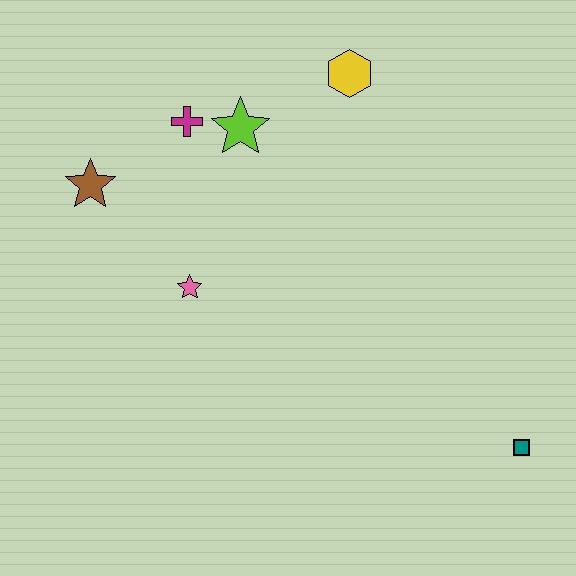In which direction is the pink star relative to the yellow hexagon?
The pink star is below the yellow hexagon.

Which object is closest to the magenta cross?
The lime star is closest to the magenta cross.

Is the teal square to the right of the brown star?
Yes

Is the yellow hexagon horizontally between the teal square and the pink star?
Yes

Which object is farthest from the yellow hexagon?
The teal square is farthest from the yellow hexagon.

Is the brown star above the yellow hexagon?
No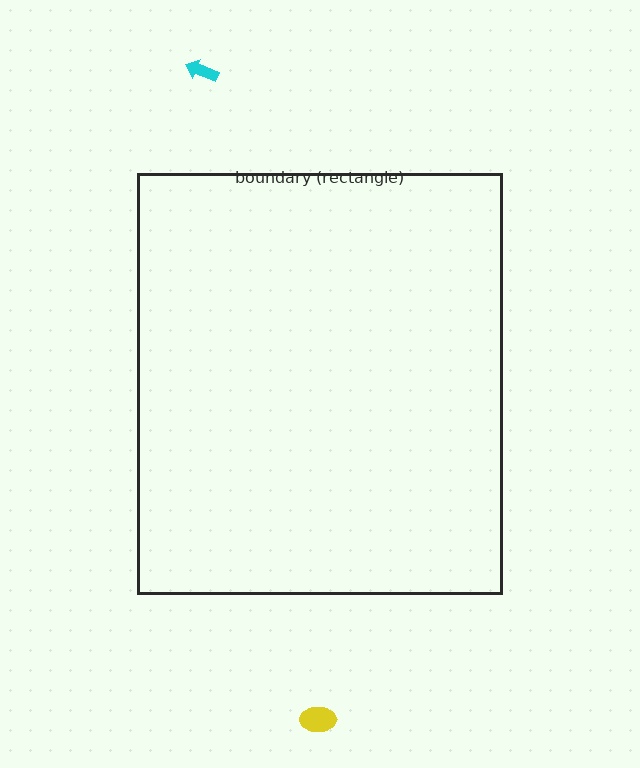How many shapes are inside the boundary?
0 inside, 2 outside.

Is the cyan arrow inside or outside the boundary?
Outside.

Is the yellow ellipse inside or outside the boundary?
Outside.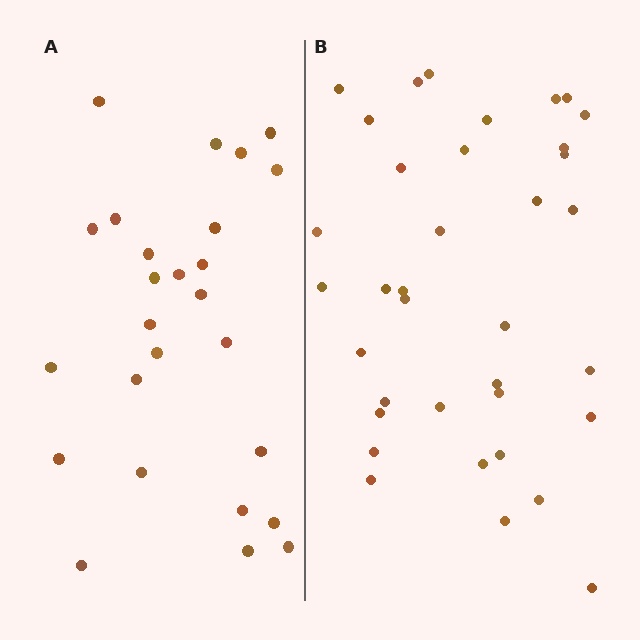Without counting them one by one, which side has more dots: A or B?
Region B (the right region) has more dots.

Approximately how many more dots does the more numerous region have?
Region B has roughly 10 or so more dots than region A.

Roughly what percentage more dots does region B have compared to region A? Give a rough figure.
About 40% more.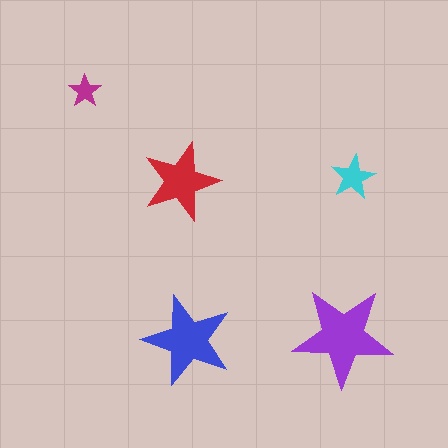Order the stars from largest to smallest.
the purple one, the blue one, the red one, the cyan one, the magenta one.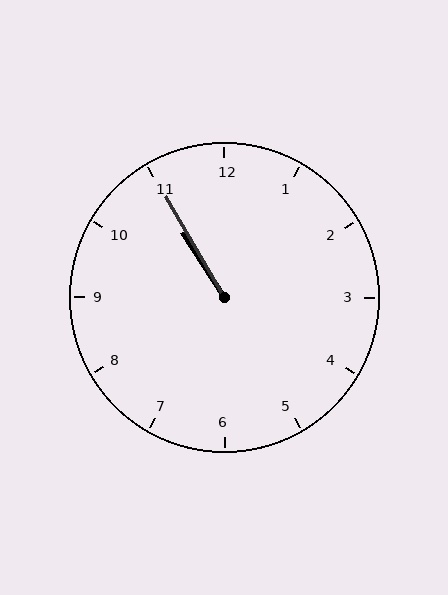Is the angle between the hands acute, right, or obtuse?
It is acute.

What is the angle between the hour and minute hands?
Approximately 2 degrees.